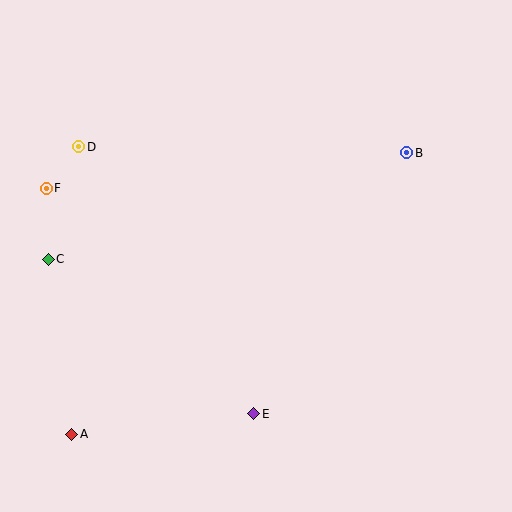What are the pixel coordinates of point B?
Point B is at (406, 153).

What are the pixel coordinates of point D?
Point D is at (79, 147).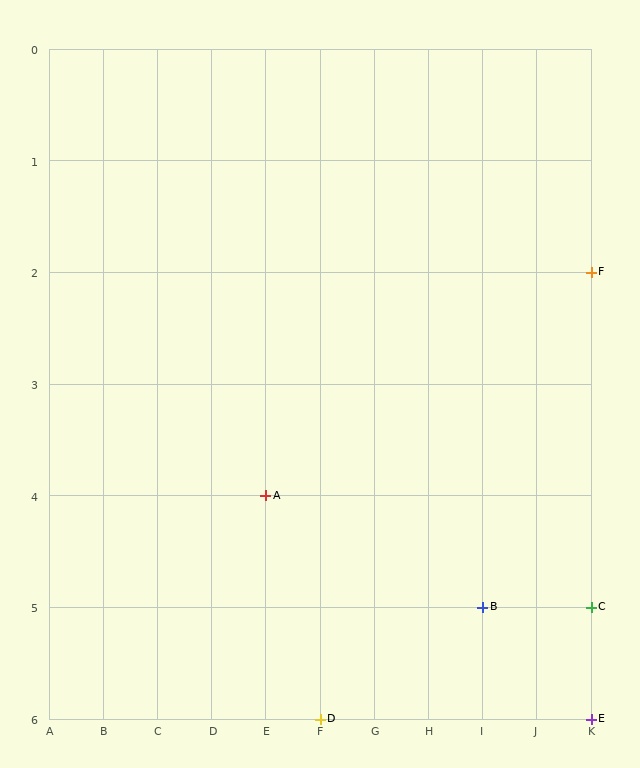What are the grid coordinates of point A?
Point A is at grid coordinates (E, 4).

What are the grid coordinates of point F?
Point F is at grid coordinates (K, 2).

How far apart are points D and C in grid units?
Points D and C are 5 columns and 1 row apart (about 5.1 grid units diagonally).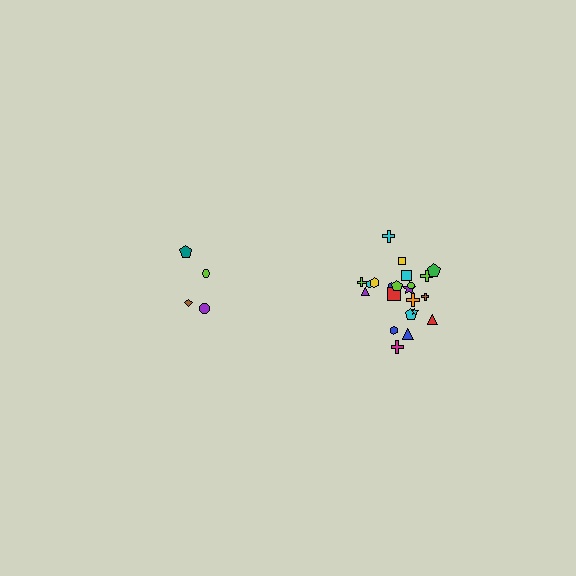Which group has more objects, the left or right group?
The right group.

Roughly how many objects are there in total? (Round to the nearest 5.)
Roughly 25 objects in total.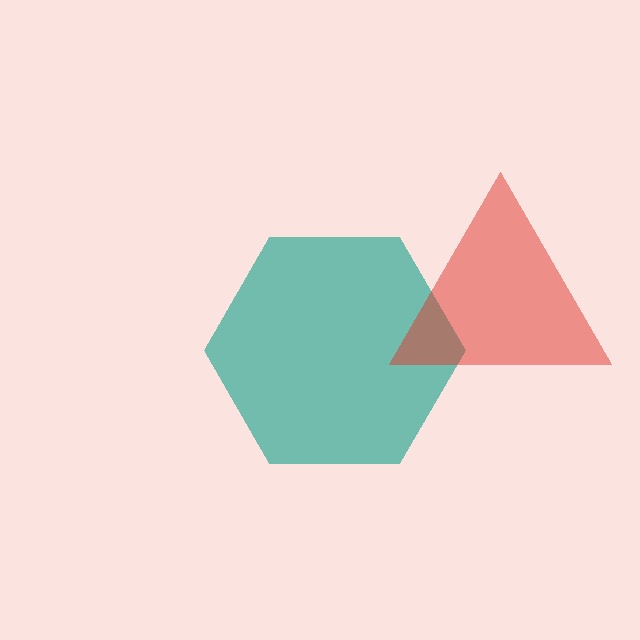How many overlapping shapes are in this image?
There are 2 overlapping shapes in the image.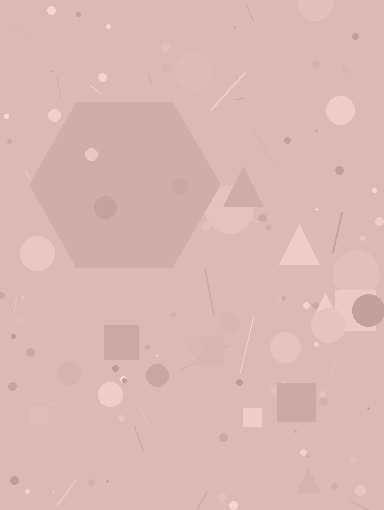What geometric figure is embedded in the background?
A hexagon is embedded in the background.